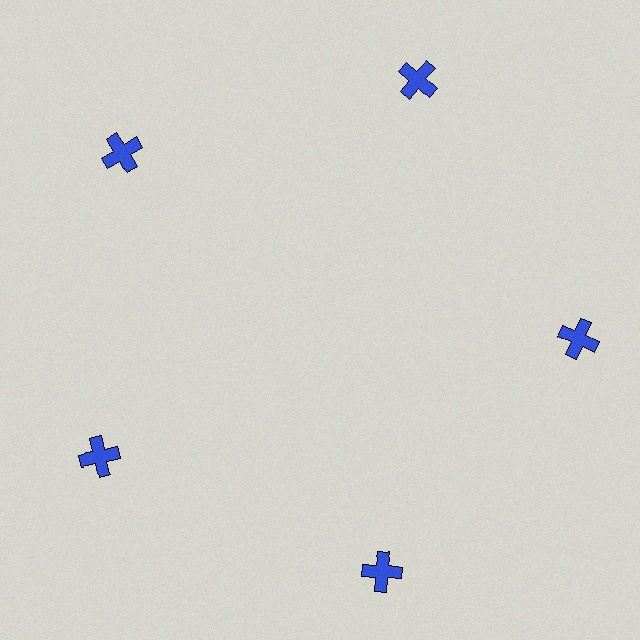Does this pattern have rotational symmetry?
Yes, this pattern has 5-fold rotational symmetry. It looks the same after rotating 72 degrees around the center.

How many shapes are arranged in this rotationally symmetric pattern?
There are 5 shapes, arranged in 5 groups of 1.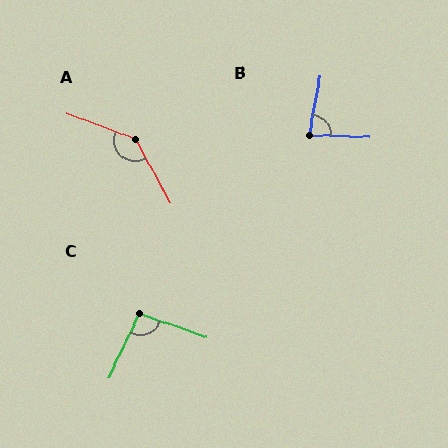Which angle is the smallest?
B, at approximately 82 degrees.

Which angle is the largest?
A, at approximately 140 degrees.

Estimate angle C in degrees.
Approximately 96 degrees.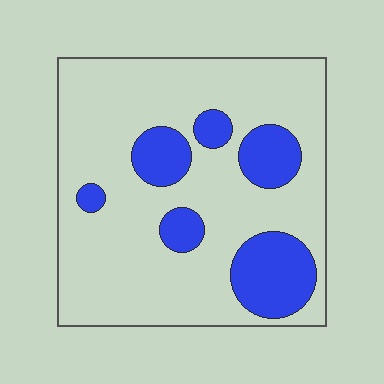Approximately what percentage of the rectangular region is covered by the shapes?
Approximately 20%.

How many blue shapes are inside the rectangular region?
6.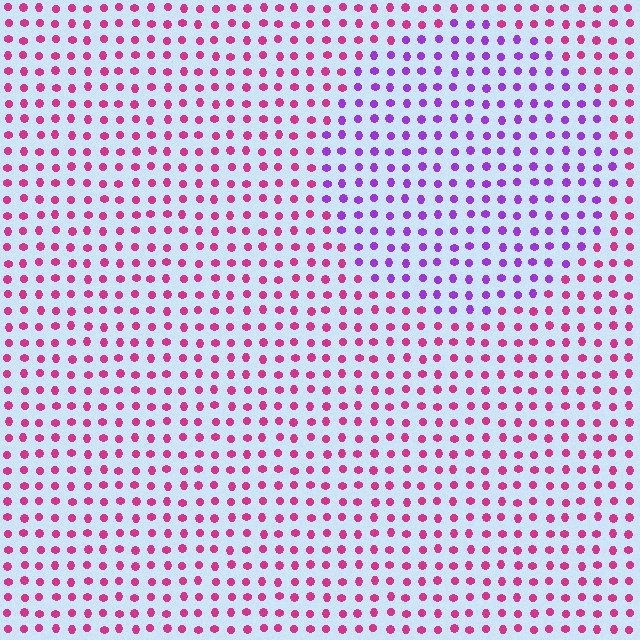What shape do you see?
I see a circle.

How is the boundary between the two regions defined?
The boundary is defined purely by a slight shift in hue (about 47 degrees). Spacing, size, and orientation are identical on both sides.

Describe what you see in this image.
The image is filled with small magenta elements in a uniform arrangement. A circle-shaped region is visible where the elements are tinted to a slightly different hue, forming a subtle color boundary.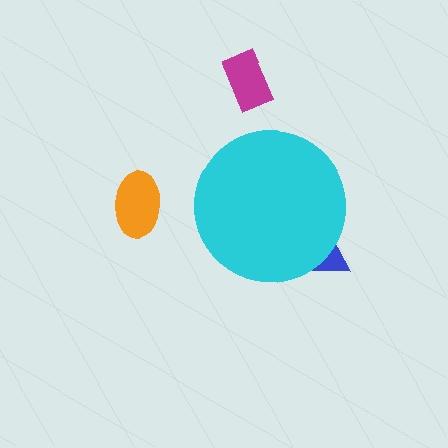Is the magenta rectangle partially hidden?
No, the magenta rectangle is fully visible.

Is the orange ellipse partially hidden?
No, the orange ellipse is fully visible.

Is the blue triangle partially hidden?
Yes, the blue triangle is partially hidden behind the cyan circle.